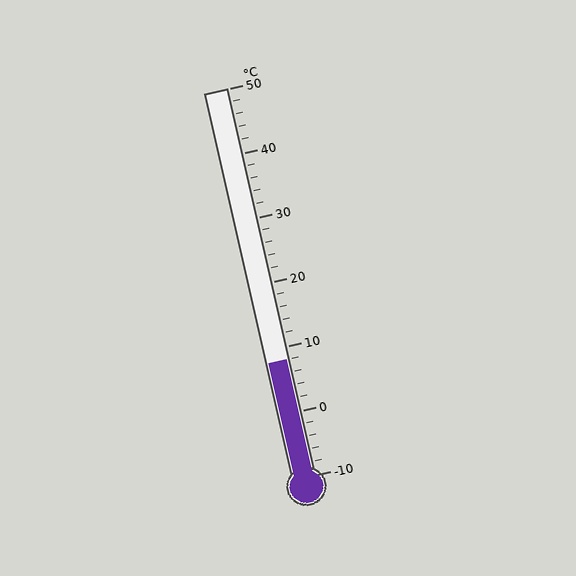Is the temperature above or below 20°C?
The temperature is below 20°C.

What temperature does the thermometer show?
The thermometer shows approximately 8°C.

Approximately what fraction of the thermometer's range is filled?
The thermometer is filled to approximately 30% of its range.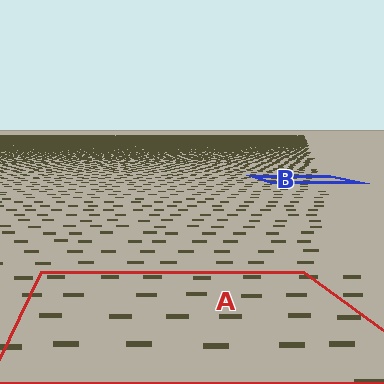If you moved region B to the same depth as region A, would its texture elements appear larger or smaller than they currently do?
They would appear larger. At a closer depth, the same texture elements are projected at a bigger on-screen size.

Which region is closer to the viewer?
Region A is closer. The texture elements there are larger and more spread out.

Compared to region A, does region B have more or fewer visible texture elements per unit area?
Region B has more texture elements per unit area — they are packed more densely because it is farther away.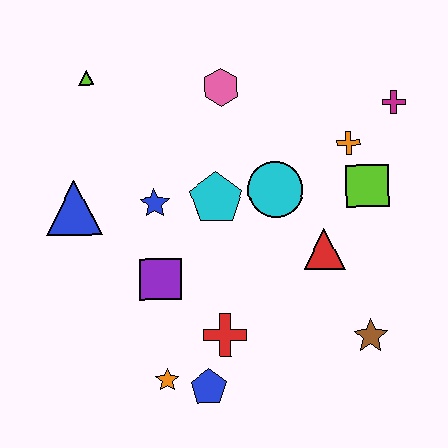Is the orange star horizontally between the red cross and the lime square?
No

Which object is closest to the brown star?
The red triangle is closest to the brown star.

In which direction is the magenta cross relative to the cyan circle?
The magenta cross is to the right of the cyan circle.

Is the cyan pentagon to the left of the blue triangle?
No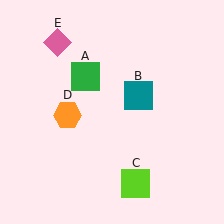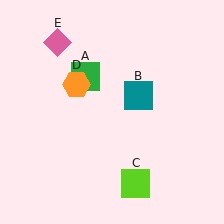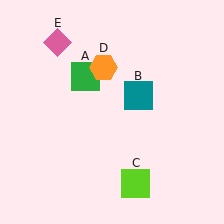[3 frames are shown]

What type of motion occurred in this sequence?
The orange hexagon (object D) rotated clockwise around the center of the scene.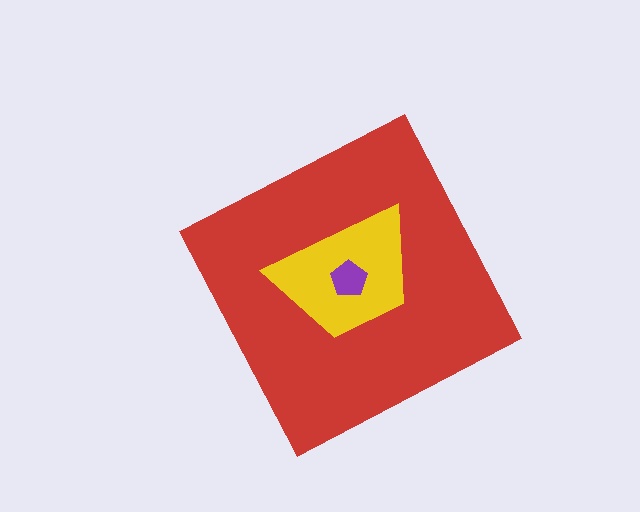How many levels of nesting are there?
3.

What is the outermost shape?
The red diamond.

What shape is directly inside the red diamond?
The yellow trapezoid.